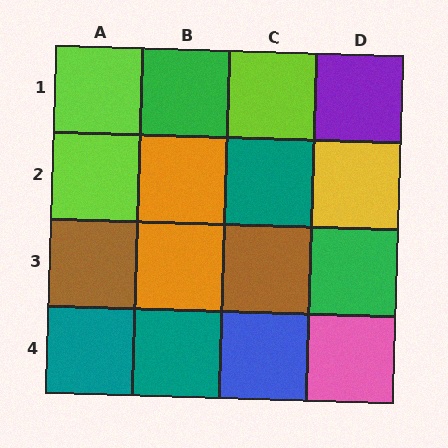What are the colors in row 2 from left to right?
Lime, orange, teal, yellow.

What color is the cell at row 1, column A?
Lime.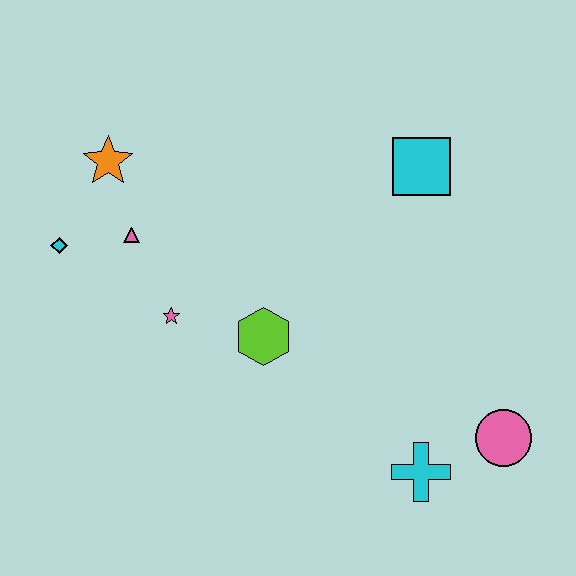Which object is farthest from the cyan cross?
The orange star is farthest from the cyan cross.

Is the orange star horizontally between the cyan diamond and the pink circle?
Yes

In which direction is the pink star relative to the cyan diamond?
The pink star is to the right of the cyan diamond.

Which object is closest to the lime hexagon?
The pink star is closest to the lime hexagon.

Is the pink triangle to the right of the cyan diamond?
Yes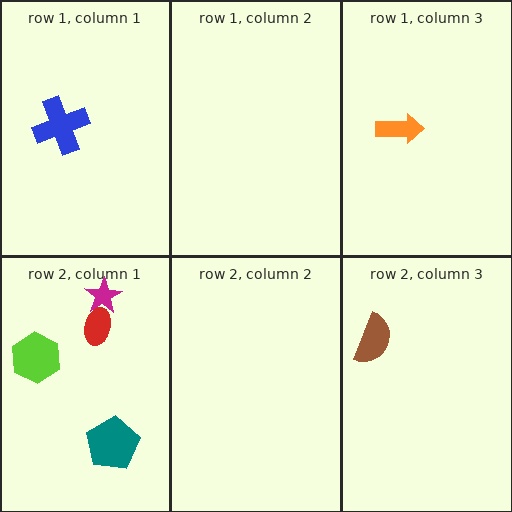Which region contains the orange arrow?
The row 1, column 3 region.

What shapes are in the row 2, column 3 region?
The brown semicircle.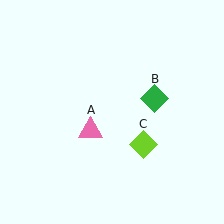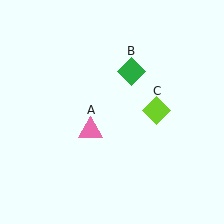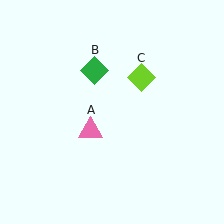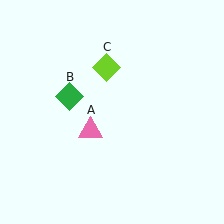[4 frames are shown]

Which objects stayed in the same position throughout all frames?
Pink triangle (object A) remained stationary.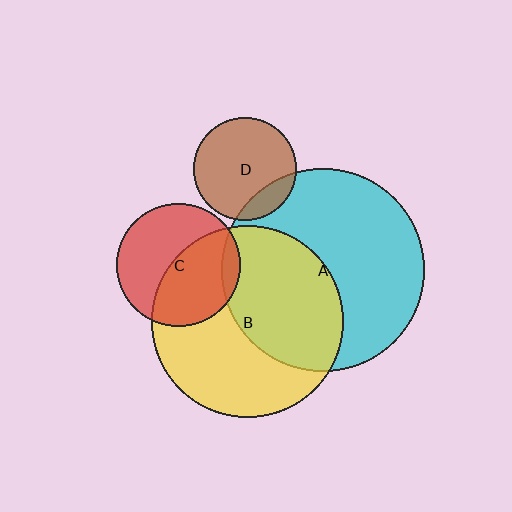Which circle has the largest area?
Circle A (cyan).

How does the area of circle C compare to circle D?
Approximately 1.4 times.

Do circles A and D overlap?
Yes.